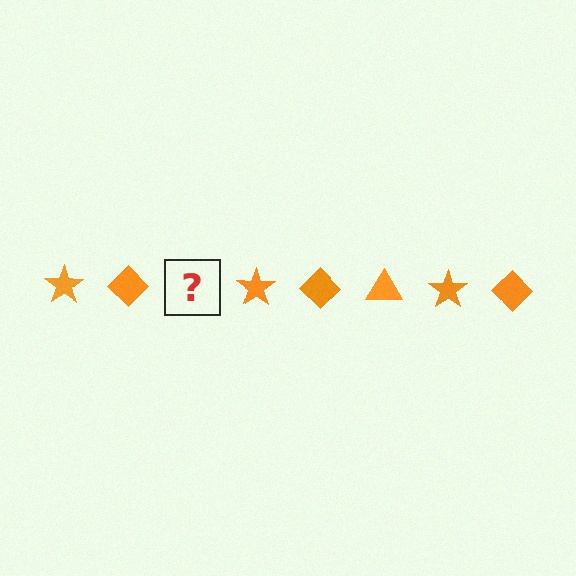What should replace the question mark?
The question mark should be replaced with an orange triangle.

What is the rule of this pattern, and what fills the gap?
The rule is that the pattern cycles through star, diamond, triangle shapes in orange. The gap should be filled with an orange triangle.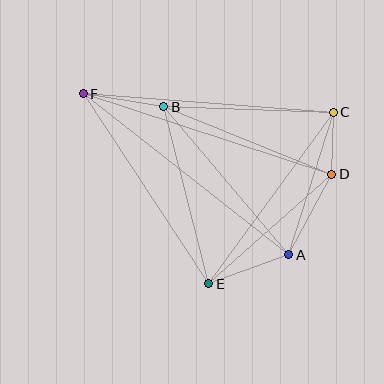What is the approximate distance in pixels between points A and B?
The distance between A and B is approximately 194 pixels.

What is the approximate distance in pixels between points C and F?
The distance between C and F is approximately 251 pixels.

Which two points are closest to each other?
Points C and D are closest to each other.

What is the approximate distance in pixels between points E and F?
The distance between E and F is approximately 228 pixels.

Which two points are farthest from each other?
Points A and F are farthest from each other.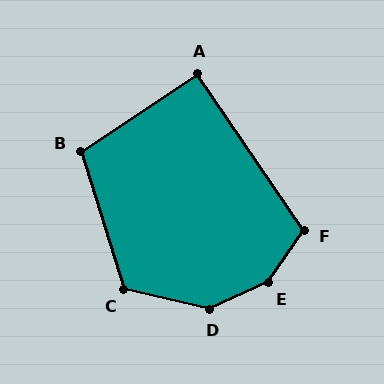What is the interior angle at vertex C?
Approximately 121 degrees (obtuse).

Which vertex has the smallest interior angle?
A, at approximately 90 degrees.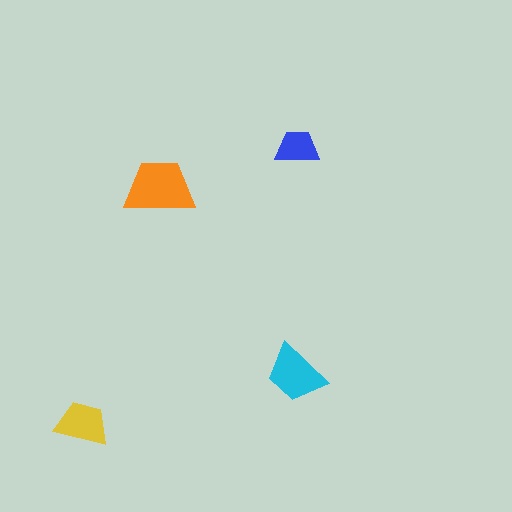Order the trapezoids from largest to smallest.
the orange one, the cyan one, the yellow one, the blue one.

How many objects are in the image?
There are 4 objects in the image.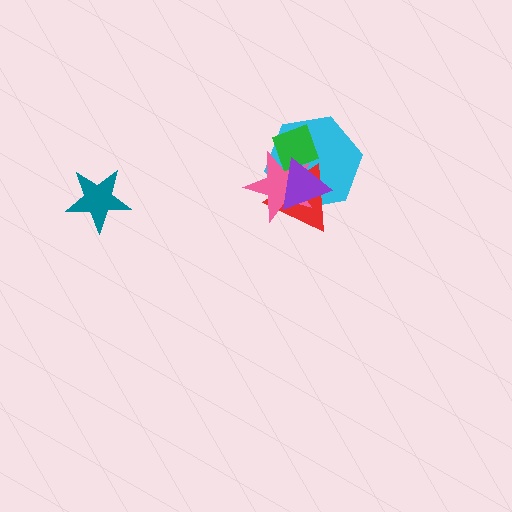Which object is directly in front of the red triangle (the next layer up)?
The pink star is directly in front of the red triangle.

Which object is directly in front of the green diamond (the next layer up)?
The red triangle is directly in front of the green diamond.